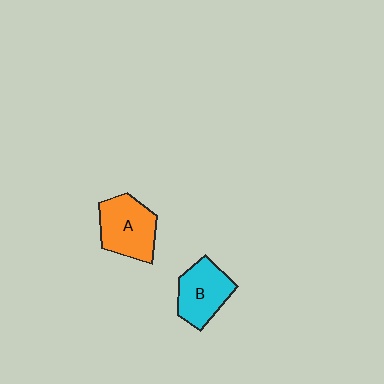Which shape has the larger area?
Shape A (orange).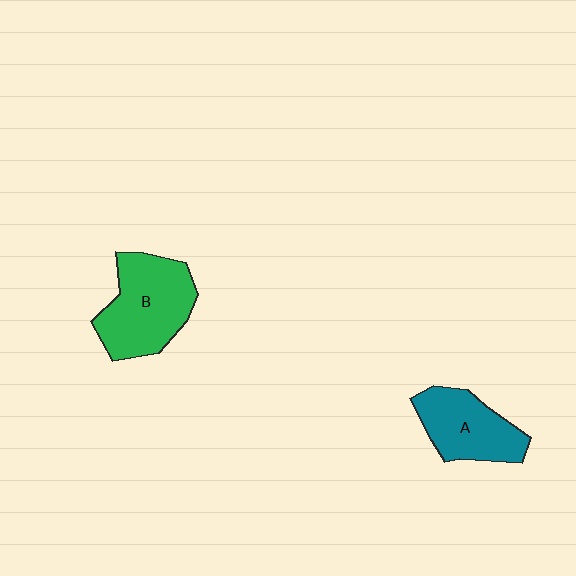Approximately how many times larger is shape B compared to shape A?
Approximately 1.3 times.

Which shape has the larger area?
Shape B (green).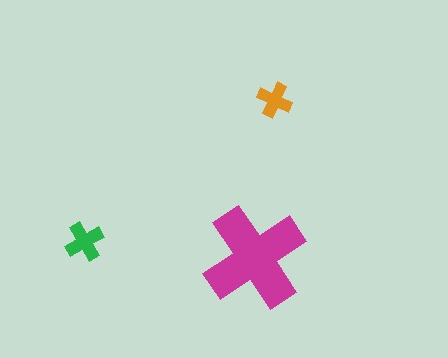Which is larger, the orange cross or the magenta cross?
The magenta one.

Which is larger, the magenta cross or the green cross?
The magenta one.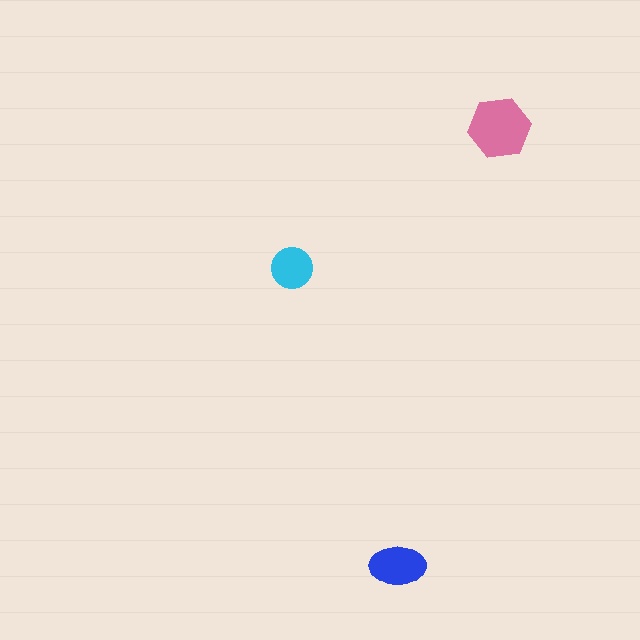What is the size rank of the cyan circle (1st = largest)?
3rd.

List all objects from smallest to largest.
The cyan circle, the blue ellipse, the pink hexagon.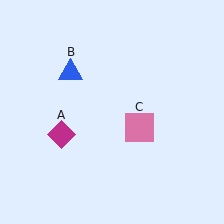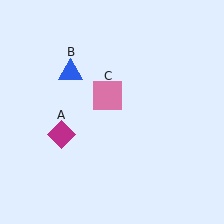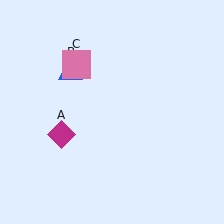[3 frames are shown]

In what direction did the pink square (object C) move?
The pink square (object C) moved up and to the left.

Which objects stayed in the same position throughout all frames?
Magenta diamond (object A) and blue triangle (object B) remained stationary.